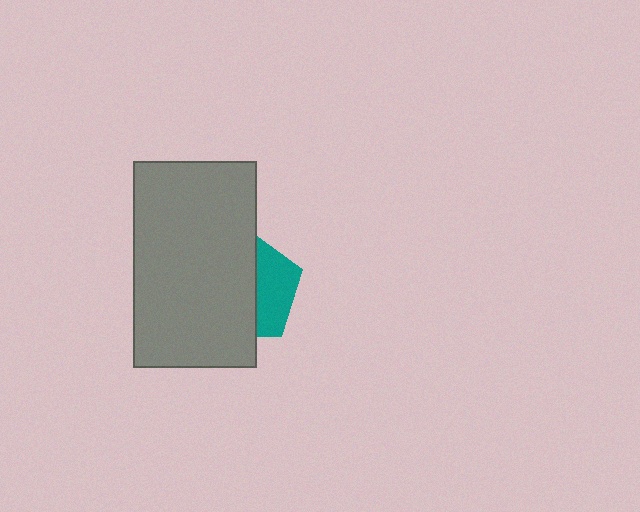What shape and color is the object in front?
The object in front is a gray rectangle.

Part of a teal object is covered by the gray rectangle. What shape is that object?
It is a pentagon.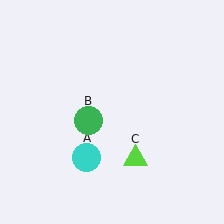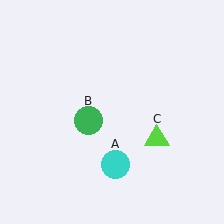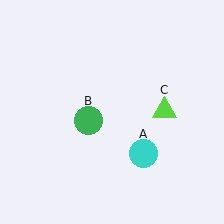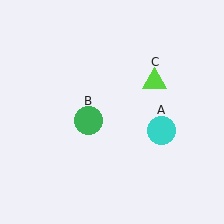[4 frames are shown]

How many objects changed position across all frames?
2 objects changed position: cyan circle (object A), lime triangle (object C).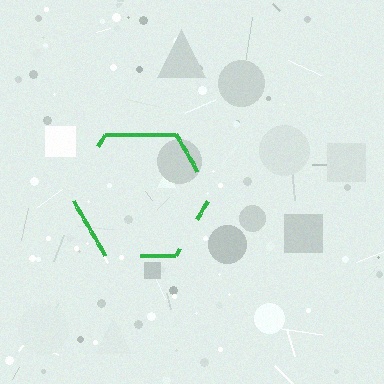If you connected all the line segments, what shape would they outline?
They would outline a hexagon.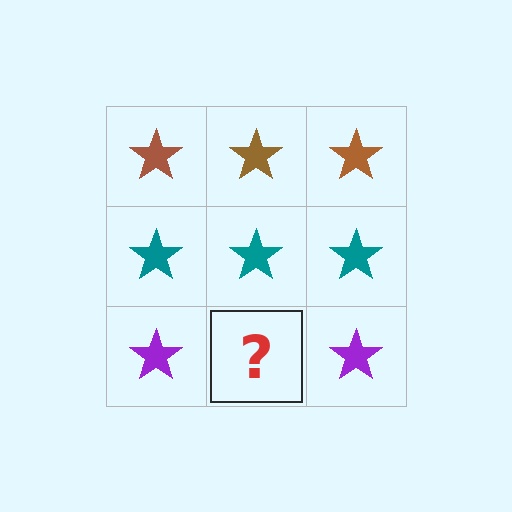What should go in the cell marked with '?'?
The missing cell should contain a purple star.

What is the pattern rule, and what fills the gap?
The rule is that each row has a consistent color. The gap should be filled with a purple star.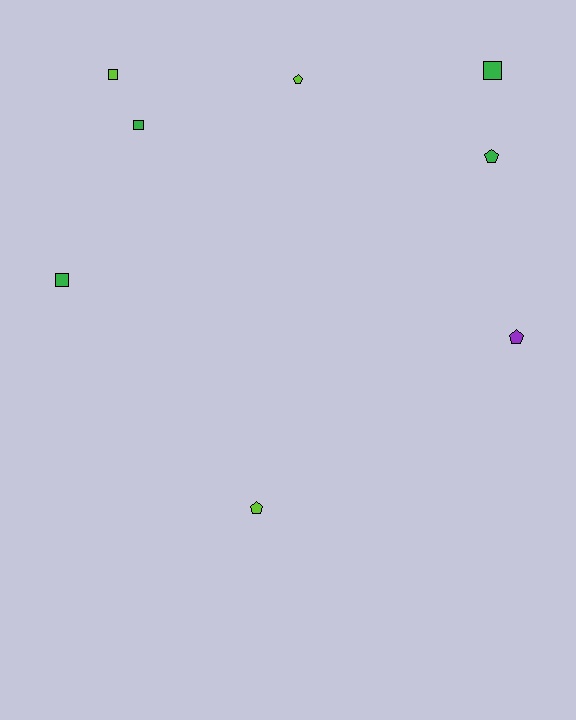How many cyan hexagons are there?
There are no cyan hexagons.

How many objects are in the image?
There are 8 objects.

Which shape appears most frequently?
Square, with 4 objects.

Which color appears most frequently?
Green, with 4 objects.